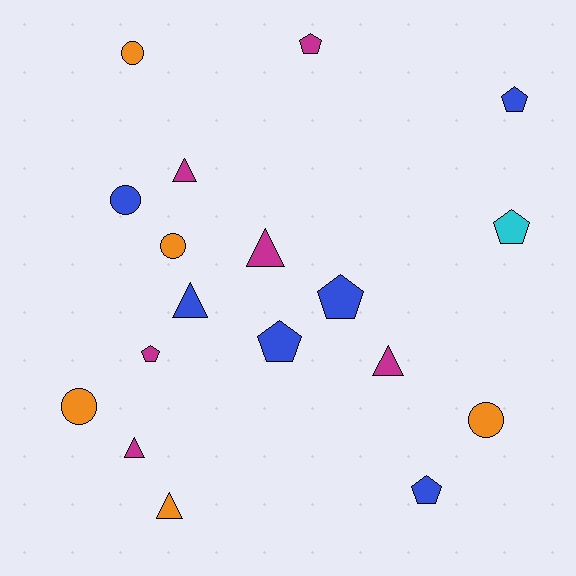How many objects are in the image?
There are 18 objects.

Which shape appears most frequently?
Pentagon, with 7 objects.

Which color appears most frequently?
Magenta, with 6 objects.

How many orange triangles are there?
There is 1 orange triangle.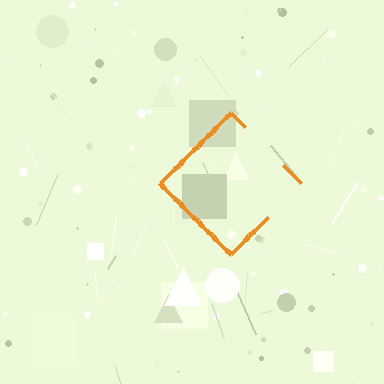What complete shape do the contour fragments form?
The contour fragments form a diamond.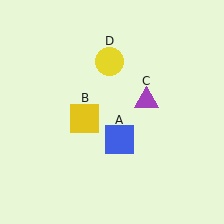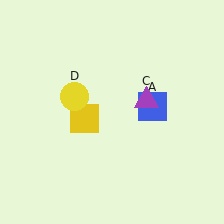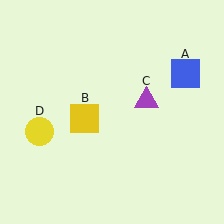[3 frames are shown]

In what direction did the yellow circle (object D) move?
The yellow circle (object D) moved down and to the left.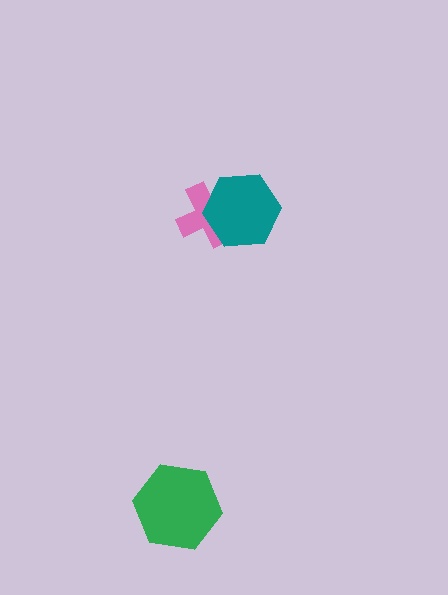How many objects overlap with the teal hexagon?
1 object overlaps with the teal hexagon.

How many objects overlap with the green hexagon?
0 objects overlap with the green hexagon.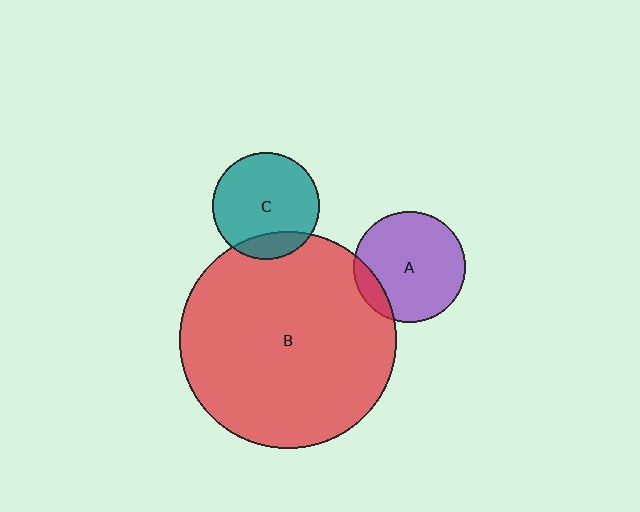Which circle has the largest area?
Circle B (red).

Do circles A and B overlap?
Yes.